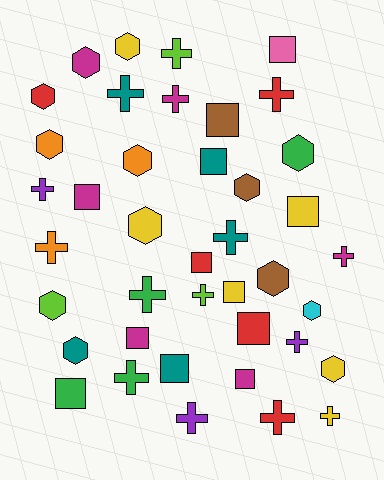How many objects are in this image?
There are 40 objects.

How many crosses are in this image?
There are 15 crosses.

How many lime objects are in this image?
There are 3 lime objects.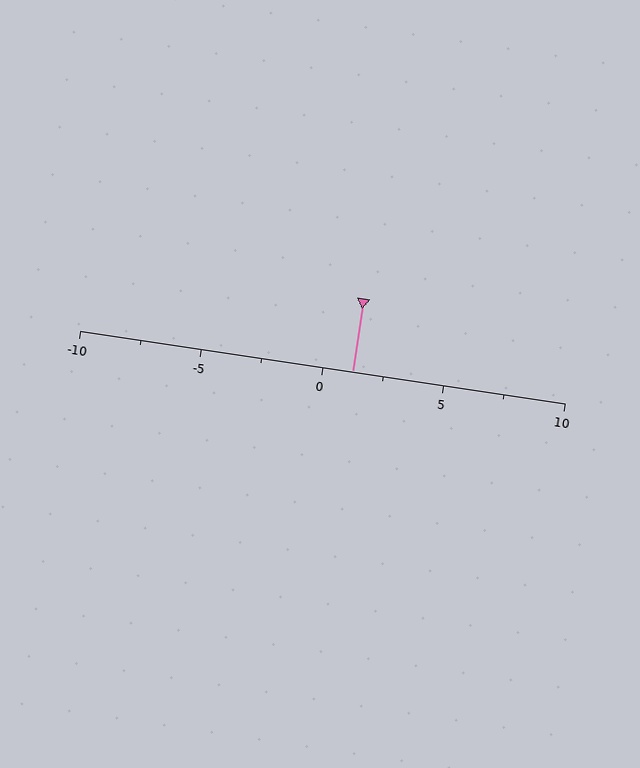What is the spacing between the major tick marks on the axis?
The major ticks are spaced 5 apart.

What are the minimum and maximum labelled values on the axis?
The axis runs from -10 to 10.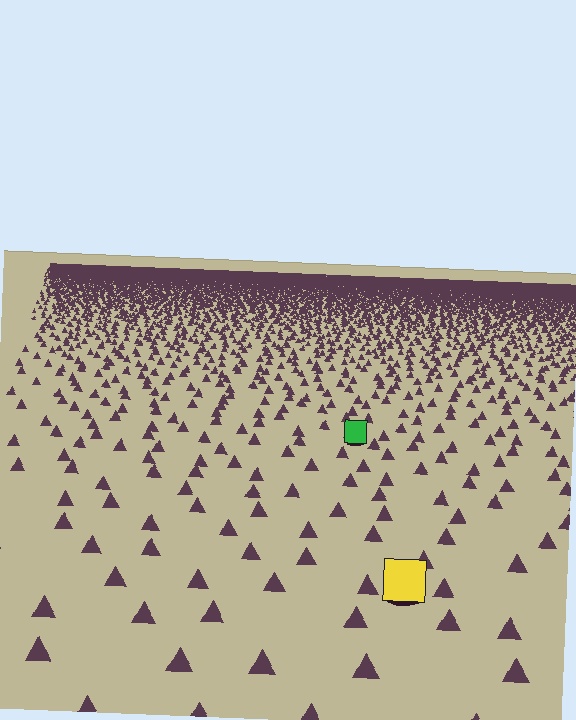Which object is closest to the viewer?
The yellow square is closest. The texture marks near it are larger and more spread out.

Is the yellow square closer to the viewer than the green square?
Yes. The yellow square is closer — you can tell from the texture gradient: the ground texture is coarser near it.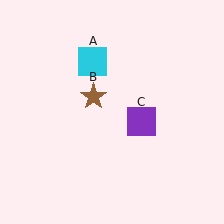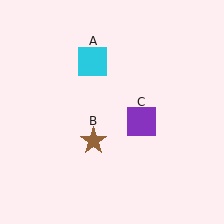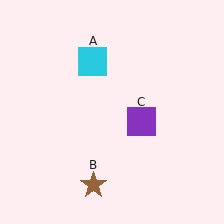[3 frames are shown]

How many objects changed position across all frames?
1 object changed position: brown star (object B).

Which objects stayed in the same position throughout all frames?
Cyan square (object A) and purple square (object C) remained stationary.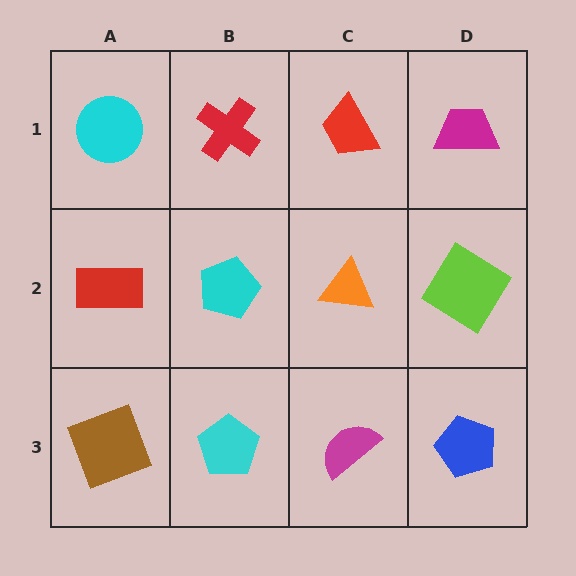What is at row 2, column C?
An orange triangle.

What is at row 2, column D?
A lime diamond.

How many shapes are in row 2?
4 shapes.